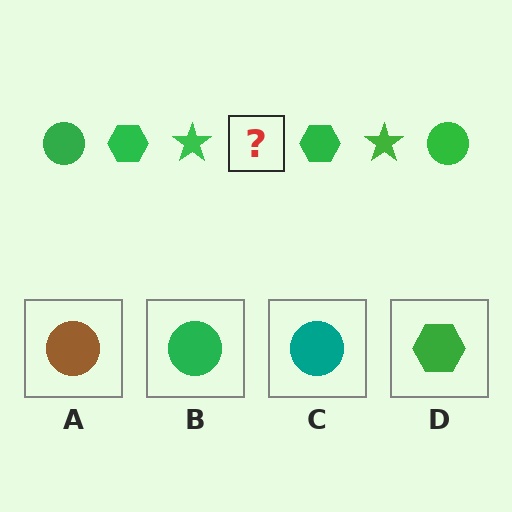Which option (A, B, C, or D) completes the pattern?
B.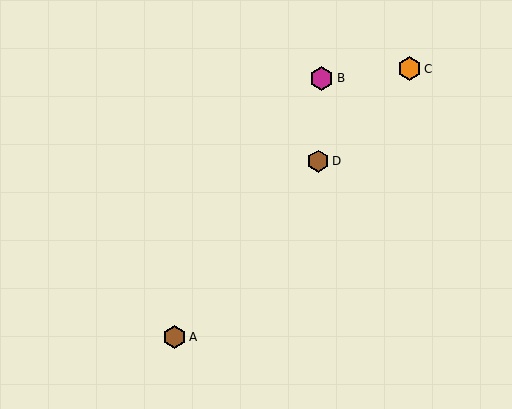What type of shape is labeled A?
Shape A is a brown hexagon.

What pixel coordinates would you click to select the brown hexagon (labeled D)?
Click at (318, 161) to select the brown hexagon D.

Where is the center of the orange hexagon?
The center of the orange hexagon is at (409, 69).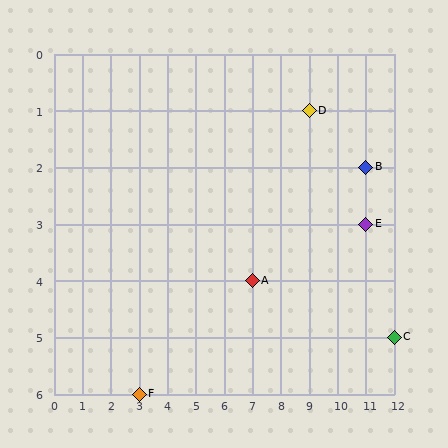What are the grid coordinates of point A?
Point A is at grid coordinates (7, 4).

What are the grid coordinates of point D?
Point D is at grid coordinates (9, 1).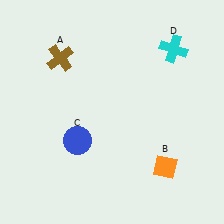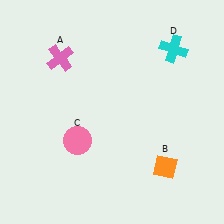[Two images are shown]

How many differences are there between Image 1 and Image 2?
There are 2 differences between the two images.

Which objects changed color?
A changed from brown to pink. C changed from blue to pink.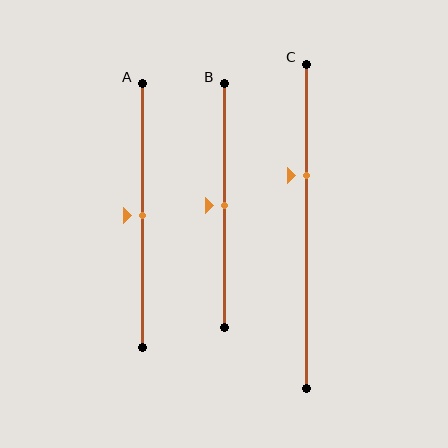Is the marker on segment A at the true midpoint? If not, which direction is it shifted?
Yes, the marker on segment A is at the true midpoint.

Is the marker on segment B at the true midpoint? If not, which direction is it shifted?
Yes, the marker on segment B is at the true midpoint.